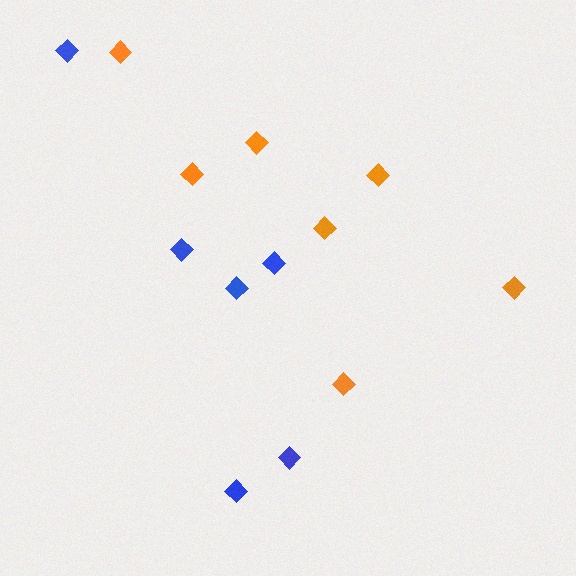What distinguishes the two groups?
There are 2 groups: one group of blue diamonds (6) and one group of orange diamonds (7).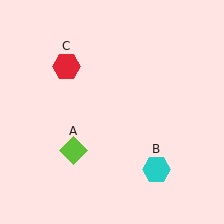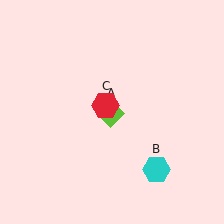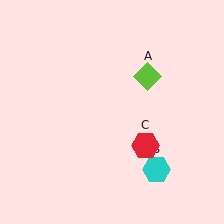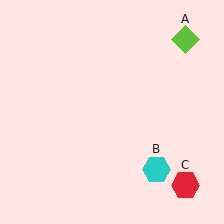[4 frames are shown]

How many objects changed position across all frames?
2 objects changed position: lime diamond (object A), red hexagon (object C).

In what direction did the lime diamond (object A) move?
The lime diamond (object A) moved up and to the right.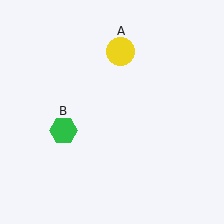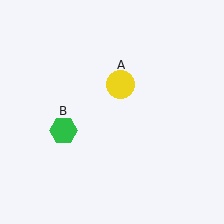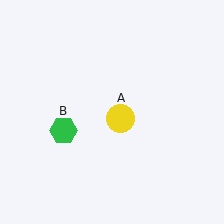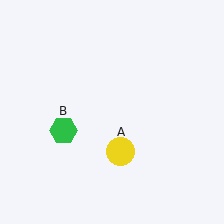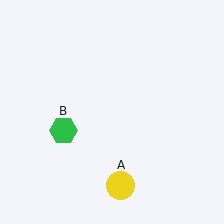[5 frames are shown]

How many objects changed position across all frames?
1 object changed position: yellow circle (object A).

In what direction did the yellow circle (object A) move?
The yellow circle (object A) moved down.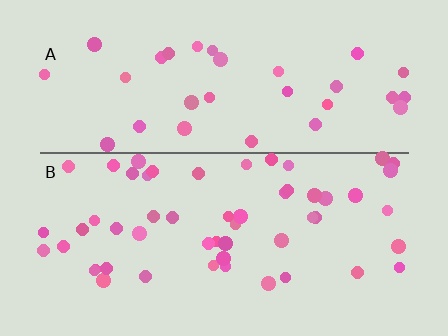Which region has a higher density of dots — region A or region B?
B (the bottom).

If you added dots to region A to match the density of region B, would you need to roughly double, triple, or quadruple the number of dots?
Approximately double.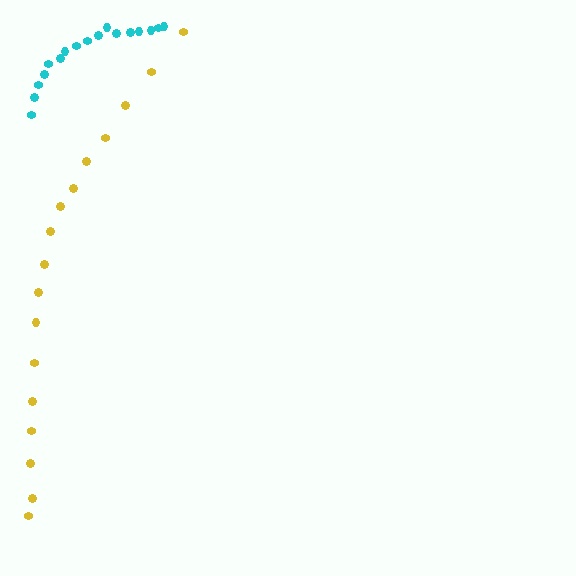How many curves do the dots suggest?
There are 2 distinct paths.